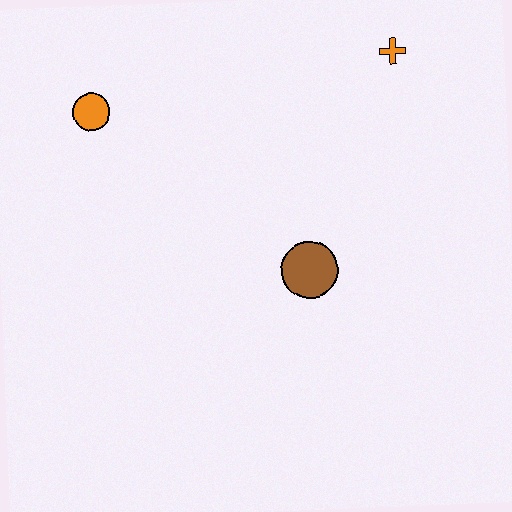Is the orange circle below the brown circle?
No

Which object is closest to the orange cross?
The brown circle is closest to the orange cross.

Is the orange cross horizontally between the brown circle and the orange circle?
No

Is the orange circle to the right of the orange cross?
No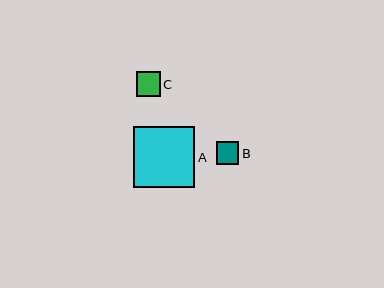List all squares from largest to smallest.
From largest to smallest: A, C, B.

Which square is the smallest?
Square B is the smallest with a size of approximately 23 pixels.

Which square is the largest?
Square A is the largest with a size of approximately 62 pixels.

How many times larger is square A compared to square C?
Square A is approximately 2.5 times the size of square C.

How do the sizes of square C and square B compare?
Square C and square B are approximately the same size.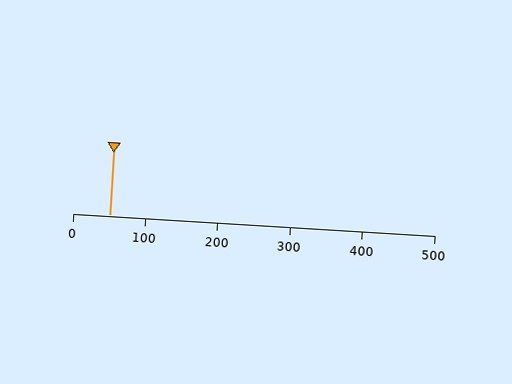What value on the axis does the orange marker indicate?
The marker indicates approximately 50.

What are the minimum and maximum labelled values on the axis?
The axis runs from 0 to 500.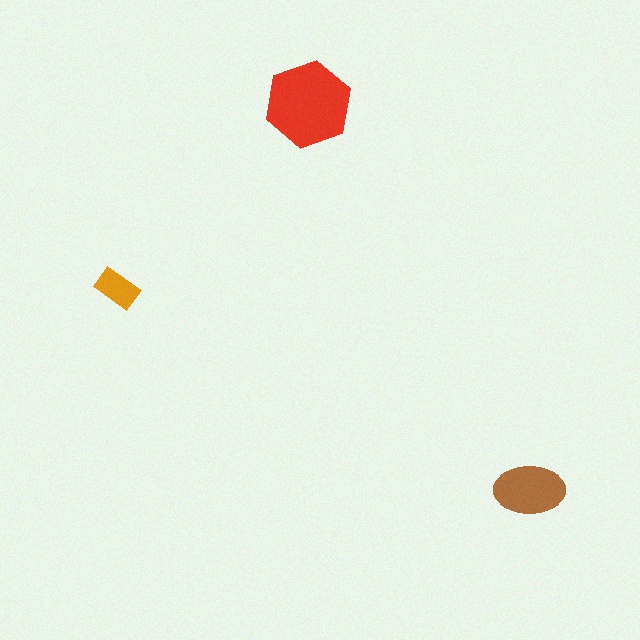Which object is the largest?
The red hexagon.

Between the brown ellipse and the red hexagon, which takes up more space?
The red hexagon.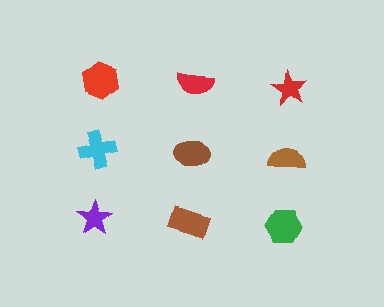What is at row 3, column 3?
A green hexagon.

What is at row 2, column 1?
A cyan cross.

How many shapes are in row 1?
3 shapes.